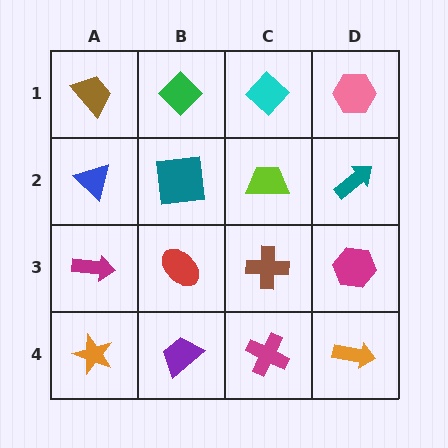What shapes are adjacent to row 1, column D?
A teal arrow (row 2, column D), a cyan diamond (row 1, column C).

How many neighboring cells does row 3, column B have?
4.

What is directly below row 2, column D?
A magenta hexagon.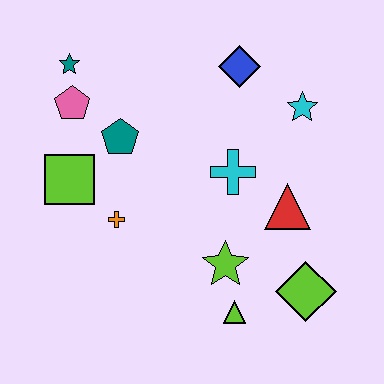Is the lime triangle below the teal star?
Yes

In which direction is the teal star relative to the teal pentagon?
The teal star is above the teal pentagon.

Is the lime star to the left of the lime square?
No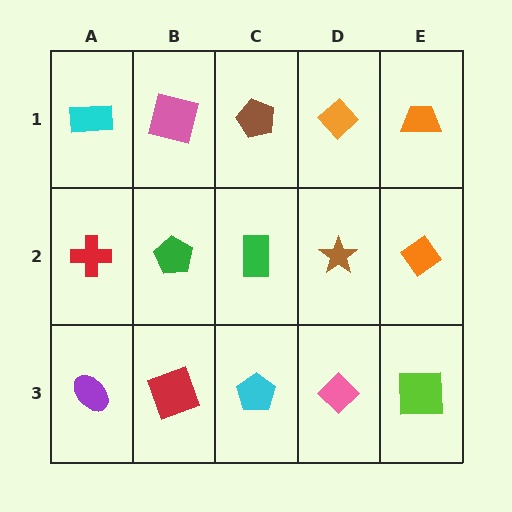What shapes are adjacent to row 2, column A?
A cyan rectangle (row 1, column A), a purple ellipse (row 3, column A), a green pentagon (row 2, column B).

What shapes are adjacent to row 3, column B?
A green pentagon (row 2, column B), a purple ellipse (row 3, column A), a cyan pentagon (row 3, column C).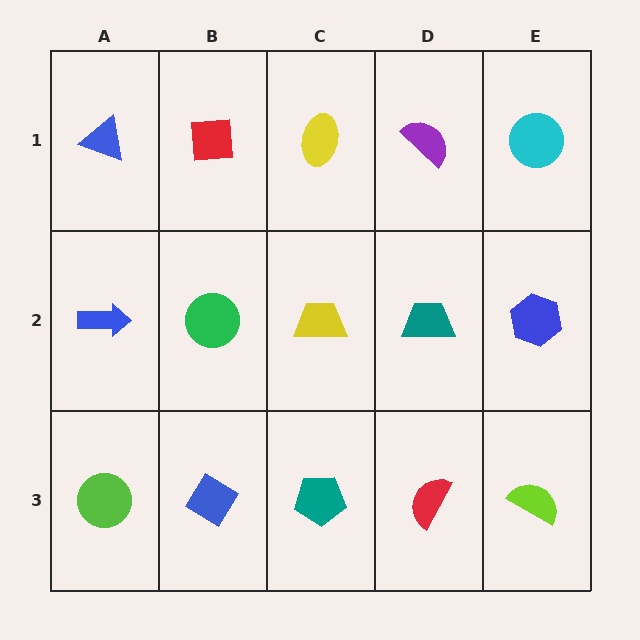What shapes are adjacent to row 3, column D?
A teal trapezoid (row 2, column D), a teal pentagon (row 3, column C), a lime semicircle (row 3, column E).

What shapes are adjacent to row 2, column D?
A purple semicircle (row 1, column D), a red semicircle (row 3, column D), a yellow trapezoid (row 2, column C), a blue hexagon (row 2, column E).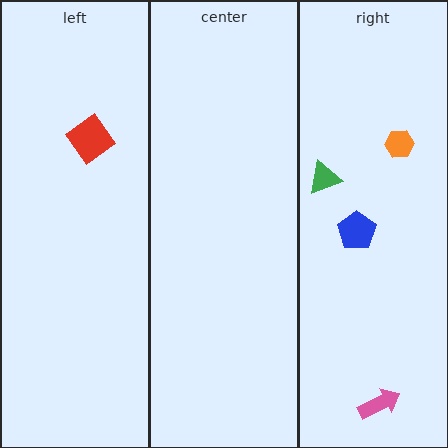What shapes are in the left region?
The red diamond.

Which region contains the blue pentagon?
The right region.